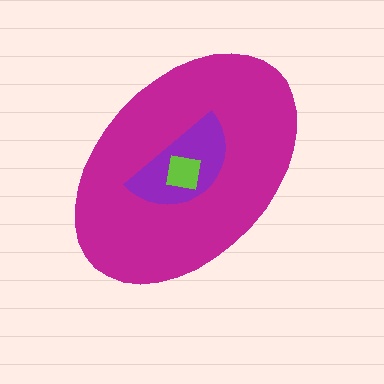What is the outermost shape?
The magenta ellipse.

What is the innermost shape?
The lime square.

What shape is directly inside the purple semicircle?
The lime square.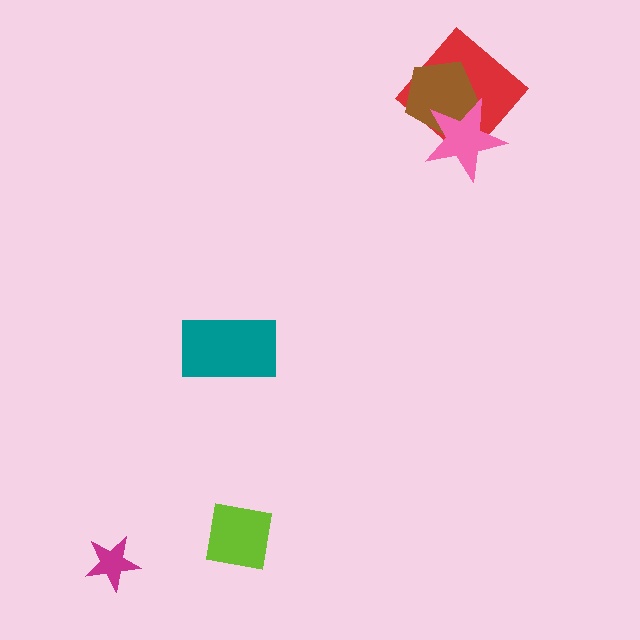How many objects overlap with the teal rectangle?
0 objects overlap with the teal rectangle.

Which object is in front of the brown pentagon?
The pink star is in front of the brown pentagon.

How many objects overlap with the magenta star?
0 objects overlap with the magenta star.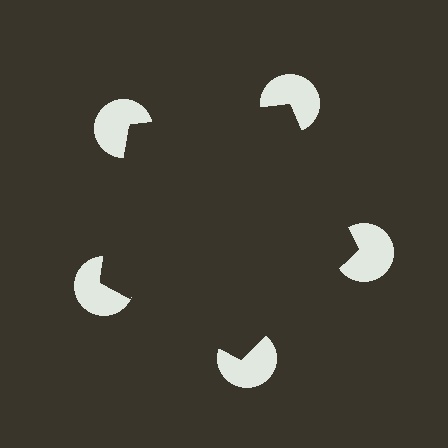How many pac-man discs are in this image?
There are 5 — one at each vertex of the illusory pentagon.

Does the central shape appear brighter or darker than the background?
It typically appears slightly darker than the background, even though no actual brightness change is drawn.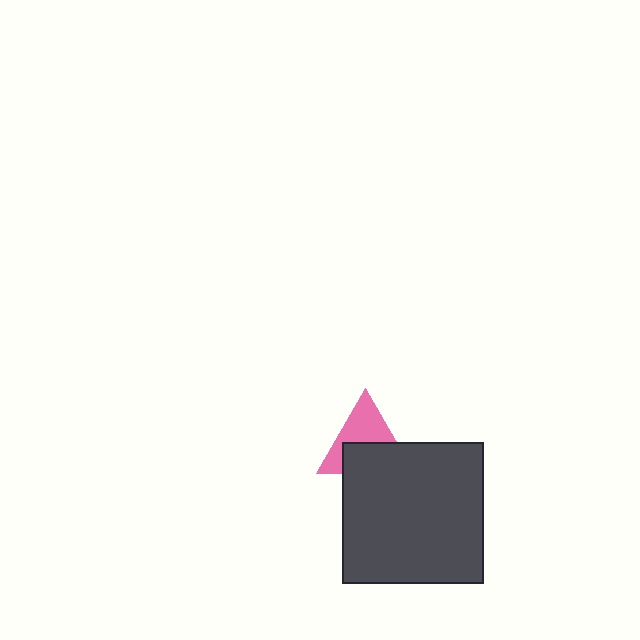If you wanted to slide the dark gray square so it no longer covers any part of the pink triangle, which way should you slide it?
Slide it down — that is the most direct way to separate the two shapes.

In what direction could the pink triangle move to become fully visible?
The pink triangle could move up. That would shift it out from behind the dark gray square entirely.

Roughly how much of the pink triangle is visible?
About half of it is visible (roughly 52%).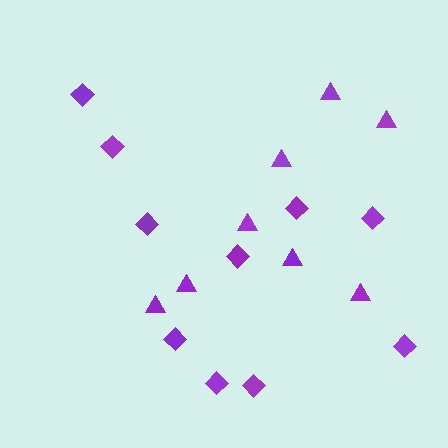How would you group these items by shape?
There are 2 groups: one group of triangles (8) and one group of diamonds (10).